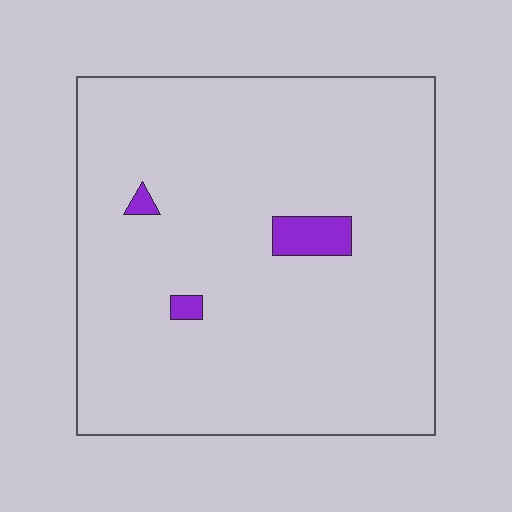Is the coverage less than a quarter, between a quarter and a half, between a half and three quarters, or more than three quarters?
Less than a quarter.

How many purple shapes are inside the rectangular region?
3.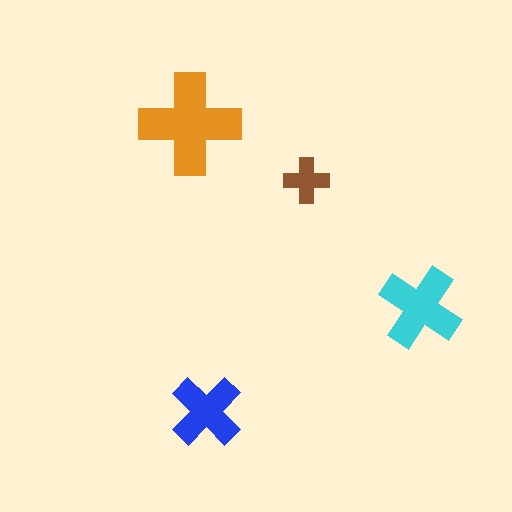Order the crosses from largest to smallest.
the orange one, the cyan one, the blue one, the brown one.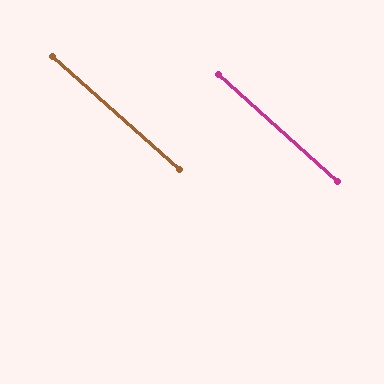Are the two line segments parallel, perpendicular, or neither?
Parallel — their directions differ by only 0.0°.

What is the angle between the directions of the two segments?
Approximately 0 degrees.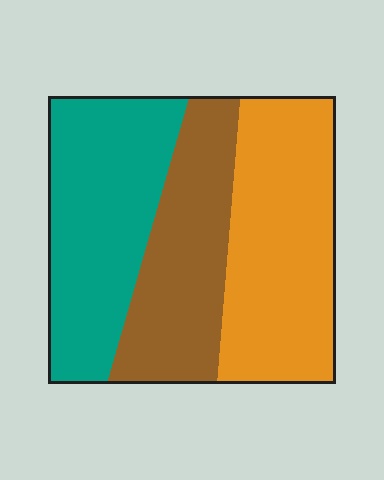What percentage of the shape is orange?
Orange takes up about three eighths (3/8) of the shape.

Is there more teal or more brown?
Teal.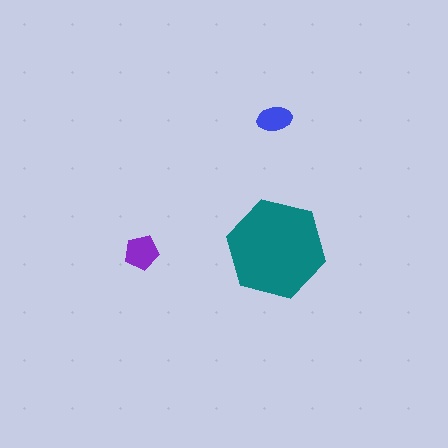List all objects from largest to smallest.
The teal hexagon, the purple pentagon, the blue ellipse.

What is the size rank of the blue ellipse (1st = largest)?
3rd.